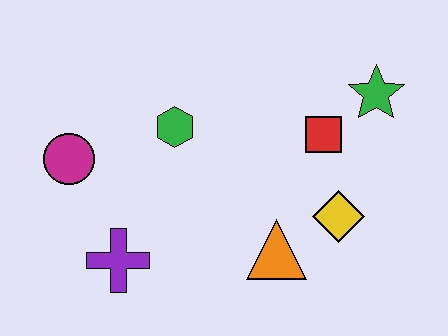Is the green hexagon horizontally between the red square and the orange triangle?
No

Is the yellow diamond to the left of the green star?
Yes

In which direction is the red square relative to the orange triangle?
The red square is above the orange triangle.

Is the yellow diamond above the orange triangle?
Yes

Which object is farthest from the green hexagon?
The green star is farthest from the green hexagon.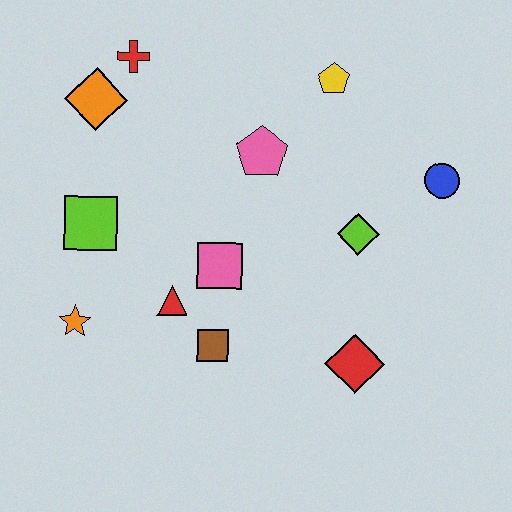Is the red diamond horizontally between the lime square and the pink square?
No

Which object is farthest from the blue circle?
The orange star is farthest from the blue circle.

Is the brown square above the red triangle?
No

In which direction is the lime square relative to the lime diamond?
The lime square is to the left of the lime diamond.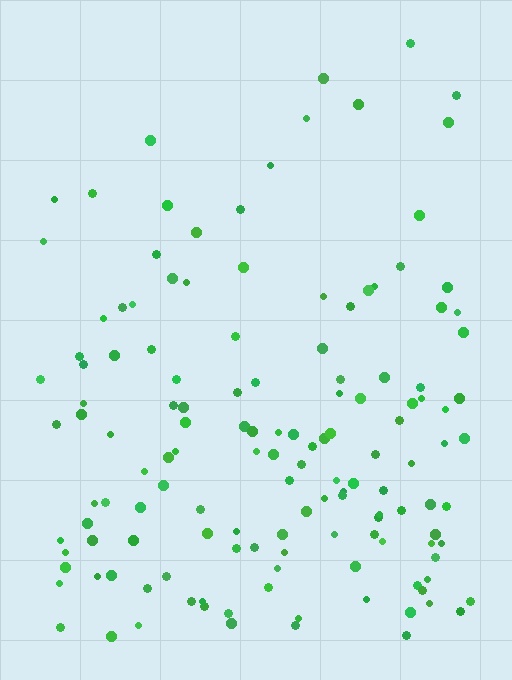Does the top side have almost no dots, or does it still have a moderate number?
Still a moderate number, just noticeably fewer than the bottom.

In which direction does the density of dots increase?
From top to bottom, with the bottom side densest.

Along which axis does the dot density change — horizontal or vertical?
Vertical.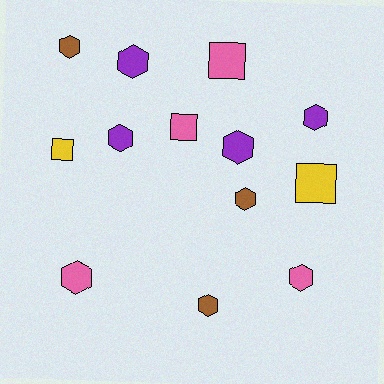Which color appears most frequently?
Purple, with 4 objects.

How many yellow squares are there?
There are 2 yellow squares.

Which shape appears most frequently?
Hexagon, with 9 objects.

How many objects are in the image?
There are 13 objects.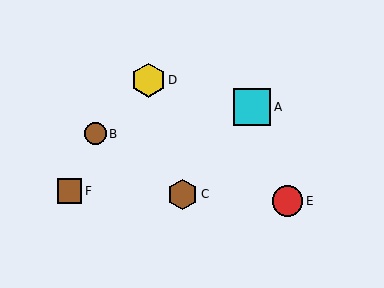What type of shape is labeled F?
Shape F is a brown square.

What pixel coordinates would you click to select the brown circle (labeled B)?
Click at (95, 134) to select the brown circle B.